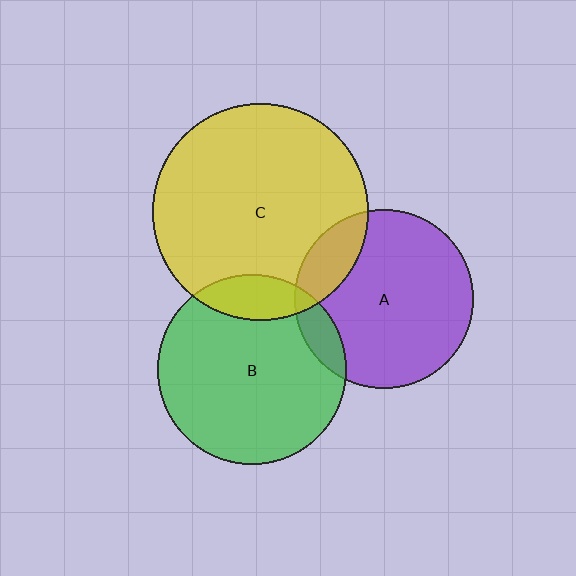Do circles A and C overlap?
Yes.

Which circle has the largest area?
Circle C (yellow).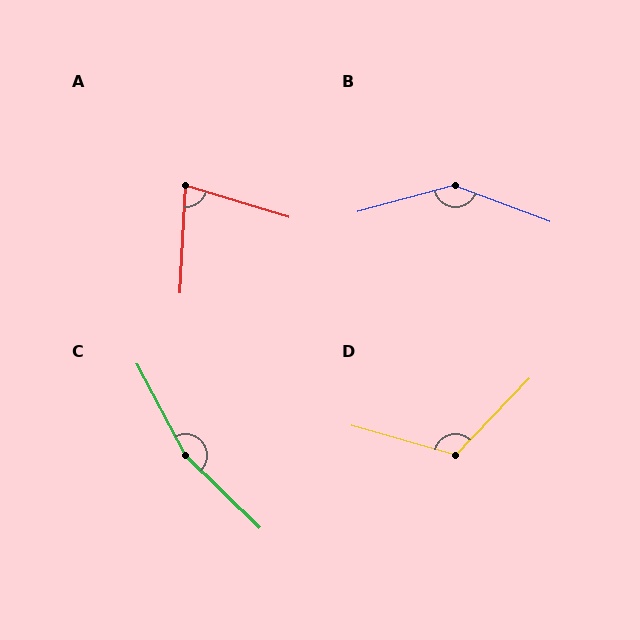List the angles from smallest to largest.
A (76°), D (118°), B (144°), C (162°).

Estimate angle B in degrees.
Approximately 144 degrees.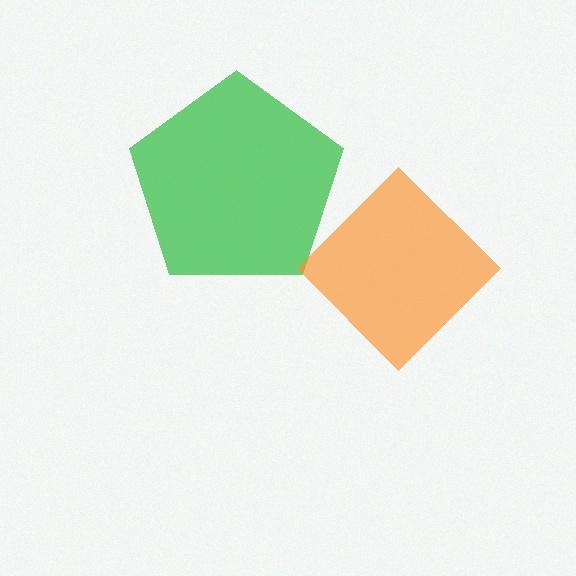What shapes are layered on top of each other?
The layered shapes are: a green pentagon, an orange diamond.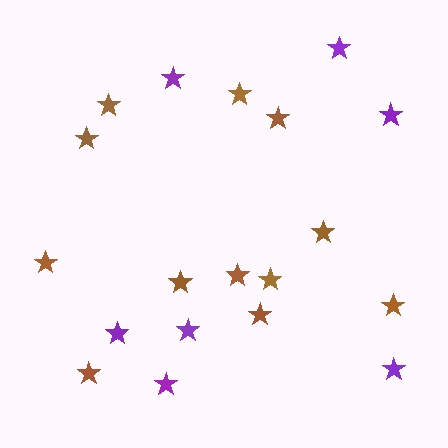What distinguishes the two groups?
There are 2 groups: one group of brown stars (12) and one group of purple stars (7).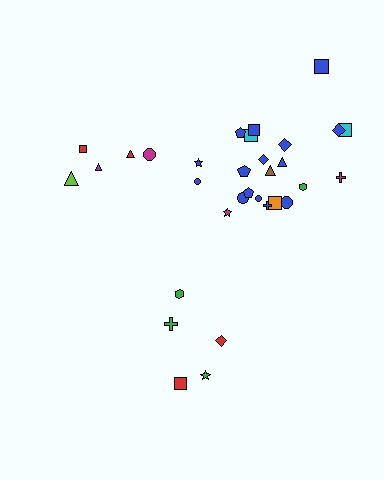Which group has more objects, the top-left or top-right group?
The top-right group.